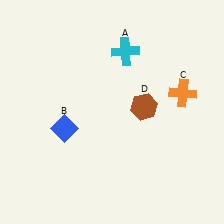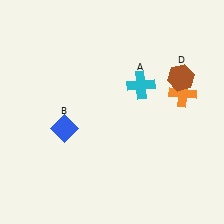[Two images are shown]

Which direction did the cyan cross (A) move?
The cyan cross (A) moved down.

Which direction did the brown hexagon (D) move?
The brown hexagon (D) moved right.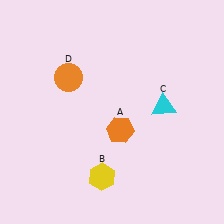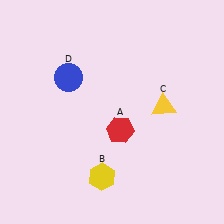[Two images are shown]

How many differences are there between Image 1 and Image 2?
There are 3 differences between the two images.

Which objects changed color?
A changed from orange to red. C changed from cyan to yellow. D changed from orange to blue.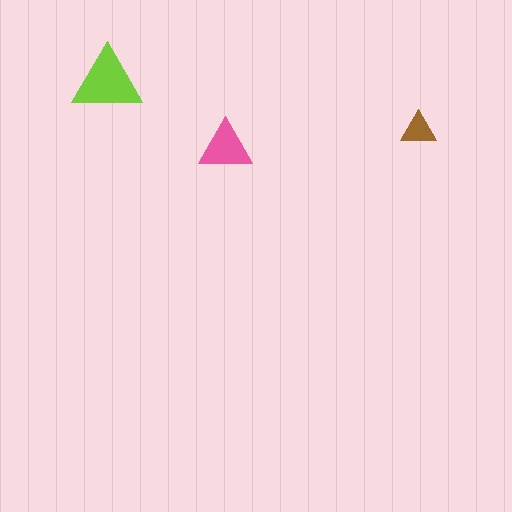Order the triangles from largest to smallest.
the lime one, the pink one, the brown one.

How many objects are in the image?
There are 3 objects in the image.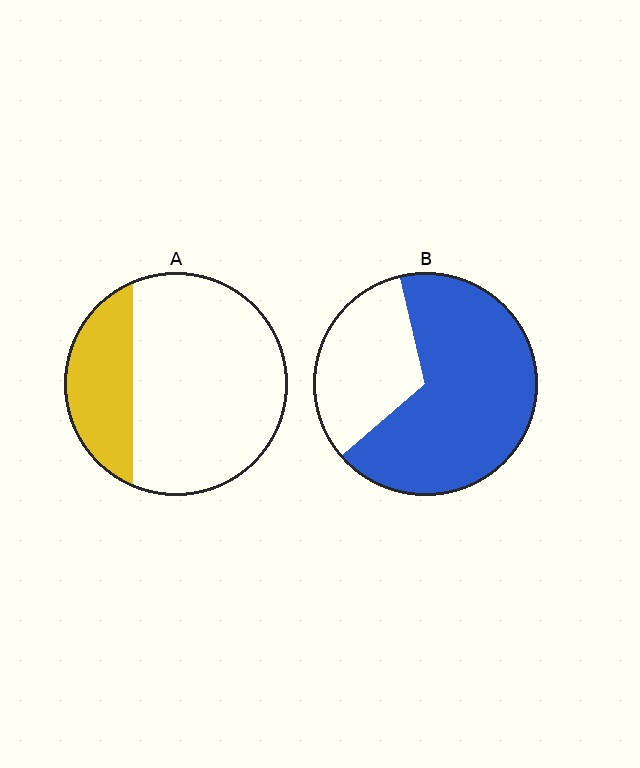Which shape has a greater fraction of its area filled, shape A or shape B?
Shape B.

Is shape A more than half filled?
No.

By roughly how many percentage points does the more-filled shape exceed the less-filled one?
By roughly 40 percentage points (B over A).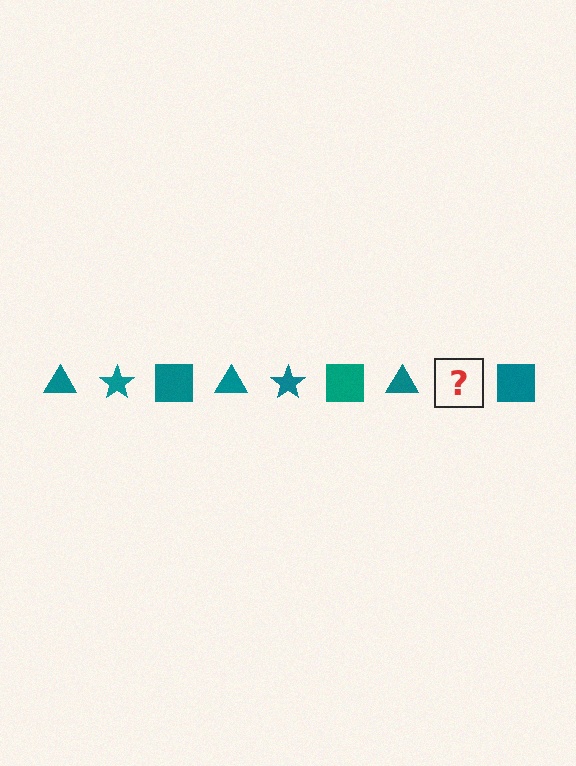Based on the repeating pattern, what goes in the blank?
The blank should be a teal star.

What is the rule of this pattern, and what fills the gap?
The rule is that the pattern cycles through triangle, star, square shapes in teal. The gap should be filled with a teal star.